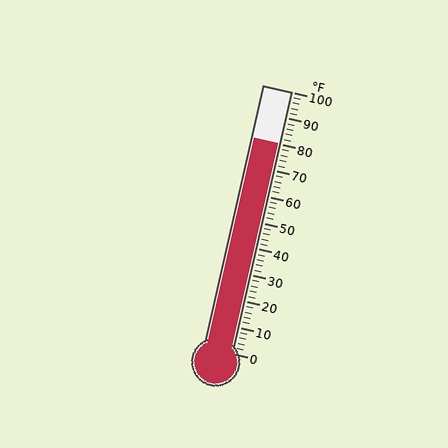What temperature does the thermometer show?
The thermometer shows approximately 80°F.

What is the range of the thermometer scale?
The thermometer scale ranges from 0°F to 100°F.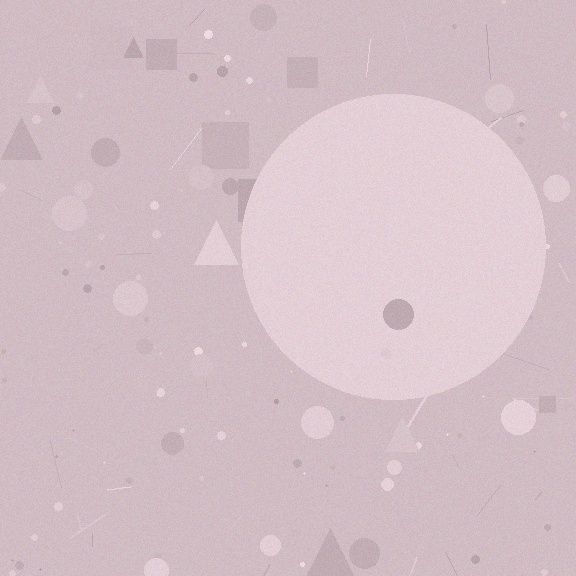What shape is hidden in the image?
A circle is hidden in the image.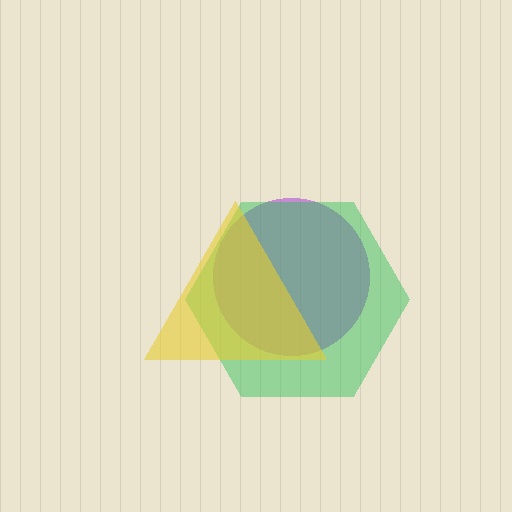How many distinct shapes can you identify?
There are 3 distinct shapes: a purple circle, a green hexagon, a yellow triangle.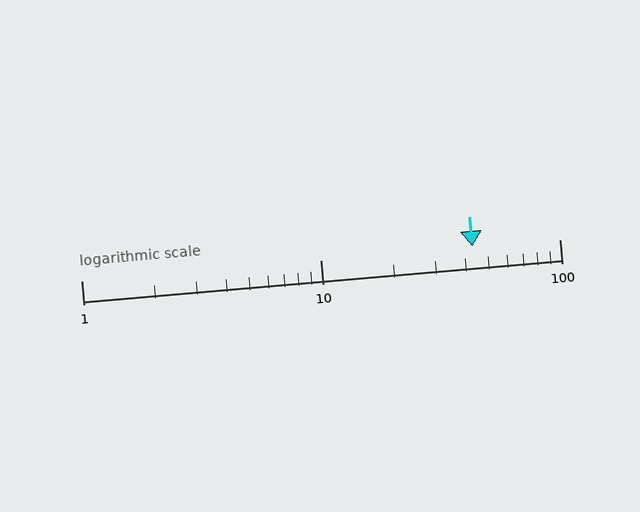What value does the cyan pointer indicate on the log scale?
The pointer indicates approximately 43.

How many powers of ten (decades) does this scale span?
The scale spans 2 decades, from 1 to 100.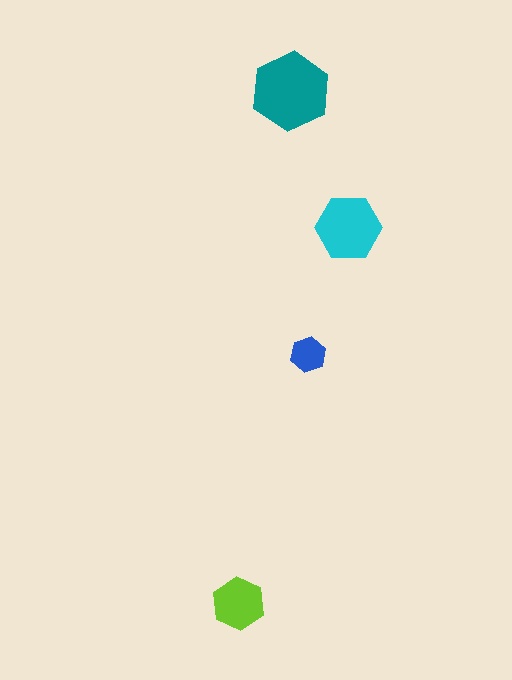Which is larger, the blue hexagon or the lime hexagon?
The lime one.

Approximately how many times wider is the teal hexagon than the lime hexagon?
About 1.5 times wider.